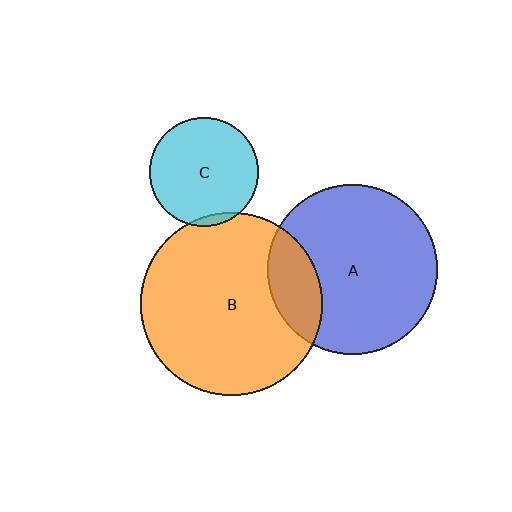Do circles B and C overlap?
Yes.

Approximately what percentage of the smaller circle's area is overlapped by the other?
Approximately 5%.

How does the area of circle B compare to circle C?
Approximately 2.8 times.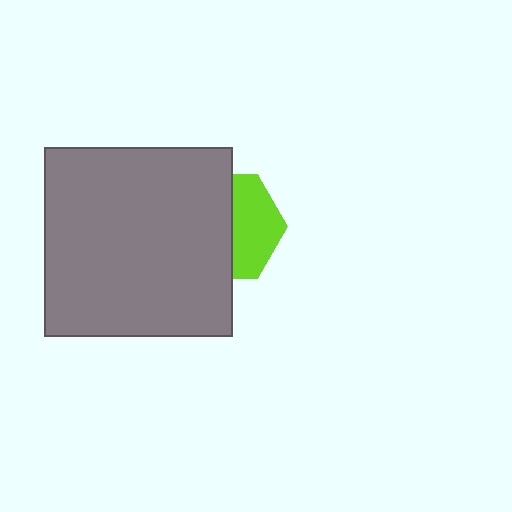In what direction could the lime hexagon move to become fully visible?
The lime hexagon could move right. That would shift it out from behind the gray square entirely.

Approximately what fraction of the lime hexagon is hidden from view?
Roughly 56% of the lime hexagon is hidden behind the gray square.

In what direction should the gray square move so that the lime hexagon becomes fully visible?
The gray square should move left. That is the shortest direction to clear the overlap and leave the lime hexagon fully visible.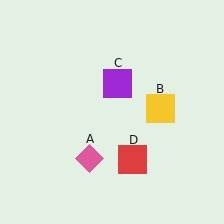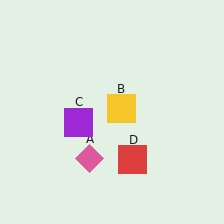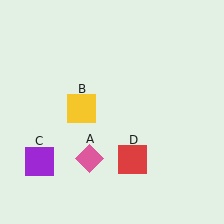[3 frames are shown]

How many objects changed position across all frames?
2 objects changed position: yellow square (object B), purple square (object C).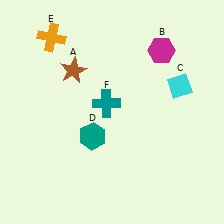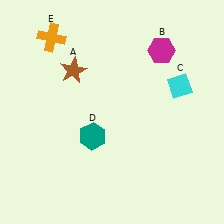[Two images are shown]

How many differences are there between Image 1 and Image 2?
There is 1 difference between the two images.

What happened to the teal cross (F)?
The teal cross (F) was removed in Image 2. It was in the top-left area of Image 1.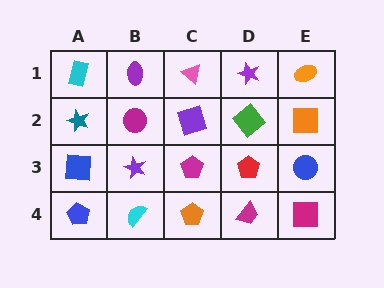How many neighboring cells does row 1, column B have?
3.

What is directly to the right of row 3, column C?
A red pentagon.